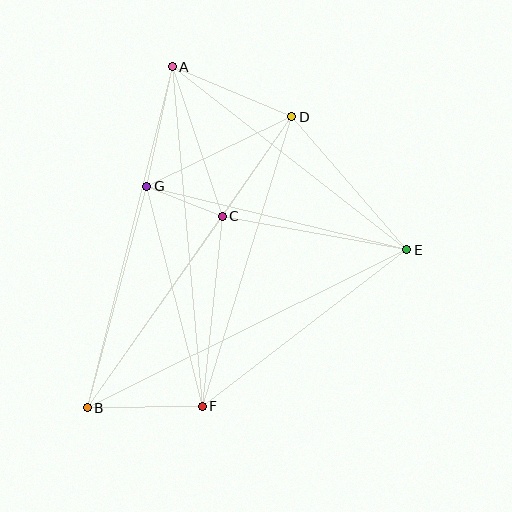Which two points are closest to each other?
Points C and G are closest to each other.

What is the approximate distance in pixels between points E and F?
The distance between E and F is approximately 257 pixels.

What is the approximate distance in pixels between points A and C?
The distance between A and C is approximately 158 pixels.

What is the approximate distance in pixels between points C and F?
The distance between C and F is approximately 191 pixels.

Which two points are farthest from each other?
Points B and E are farthest from each other.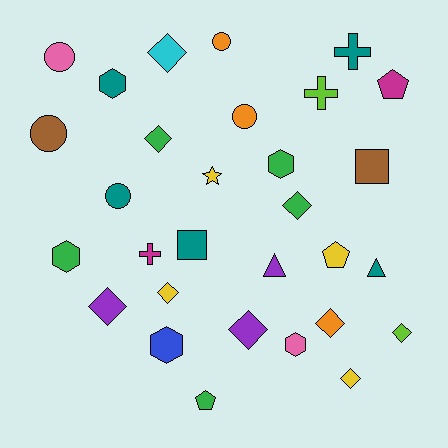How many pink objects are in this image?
There are 2 pink objects.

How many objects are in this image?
There are 30 objects.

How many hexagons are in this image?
There are 5 hexagons.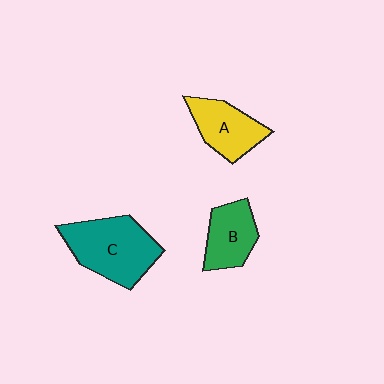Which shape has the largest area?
Shape C (teal).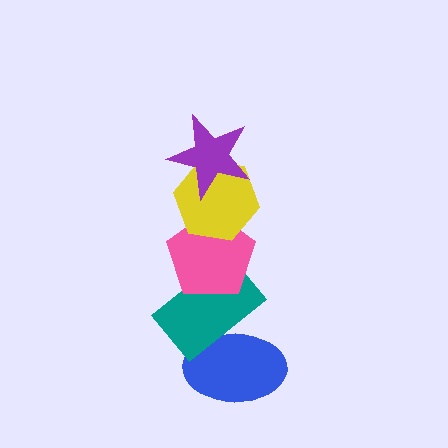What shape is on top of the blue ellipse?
The teal rectangle is on top of the blue ellipse.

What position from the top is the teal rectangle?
The teal rectangle is 4th from the top.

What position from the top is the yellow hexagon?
The yellow hexagon is 2nd from the top.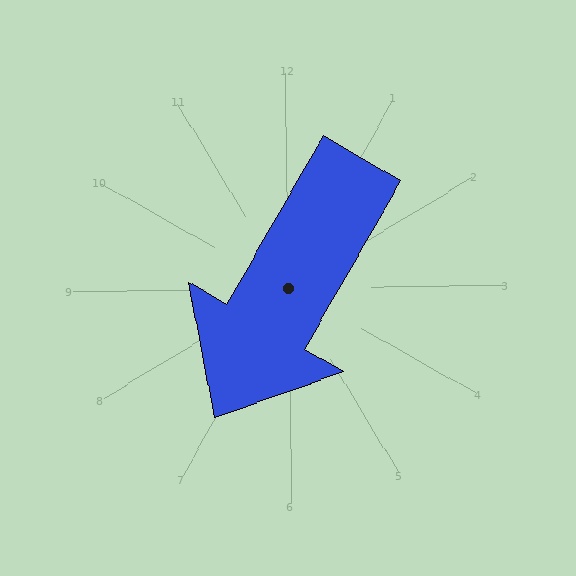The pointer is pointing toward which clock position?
Roughly 7 o'clock.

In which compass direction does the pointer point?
Southwest.